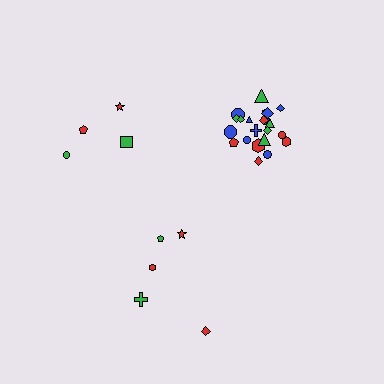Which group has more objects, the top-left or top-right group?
The top-right group.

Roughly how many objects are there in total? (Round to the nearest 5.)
Roughly 30 objects in total.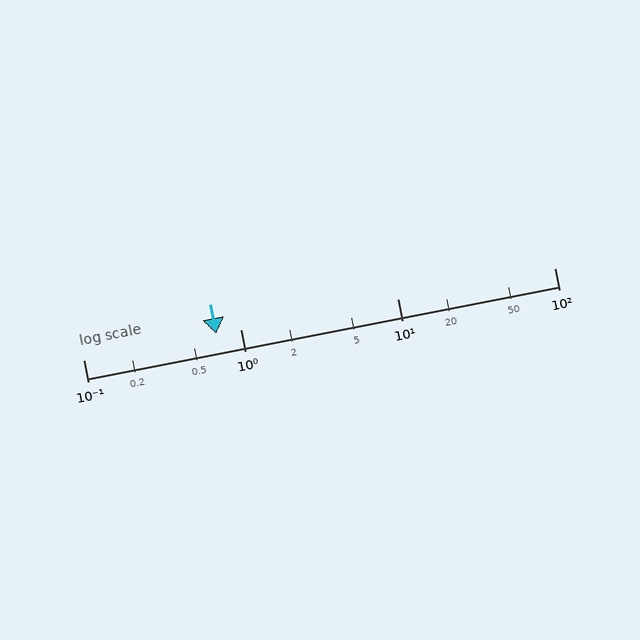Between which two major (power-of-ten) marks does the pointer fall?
The pointer is between 0.1 and 1.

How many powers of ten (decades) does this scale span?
The scale spans 3 decades, from 0.1 to 100.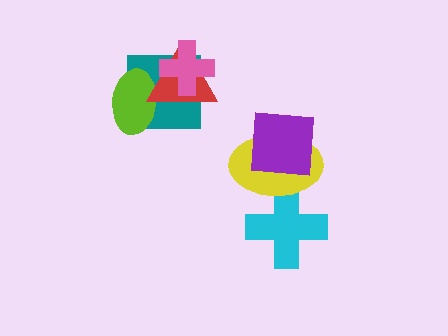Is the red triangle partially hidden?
Yes, it is partially covered by another shape.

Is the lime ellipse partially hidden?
Yes, it is partially covered by another shape.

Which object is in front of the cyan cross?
The yellow ellipse is in front of the cyan cross.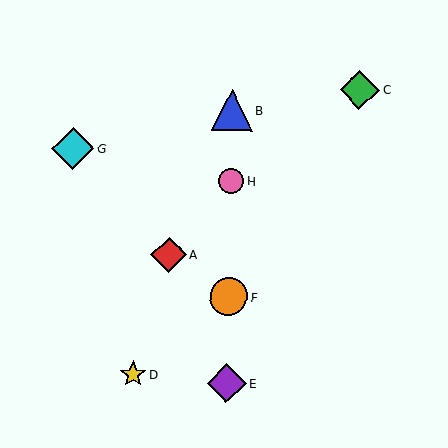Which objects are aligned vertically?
Objects B, E, F, H are aligned vertically.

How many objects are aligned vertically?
4 objects (B, E, F, H) are aligned vertically.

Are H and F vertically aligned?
Yes, both are at x≈231.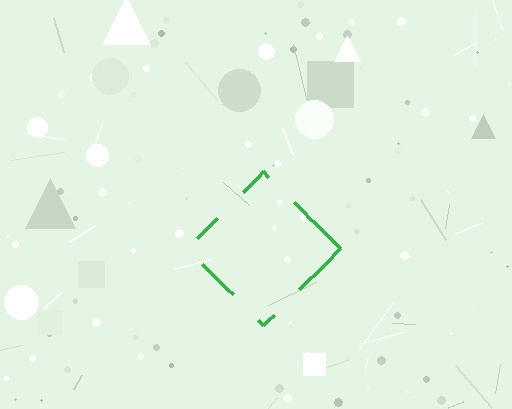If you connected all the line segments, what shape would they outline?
They would outline a diamond.